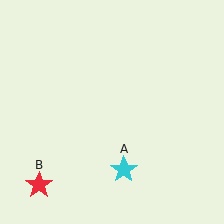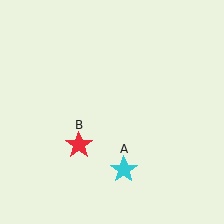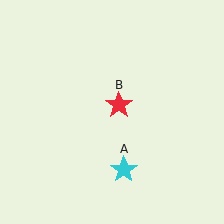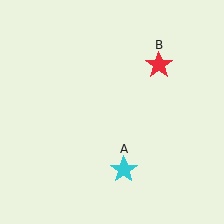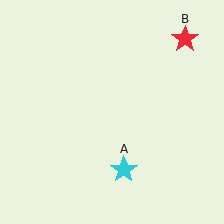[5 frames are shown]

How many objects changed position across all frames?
1 object changed position: red star (object B).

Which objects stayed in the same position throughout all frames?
Cyan star (object A) remained stationary.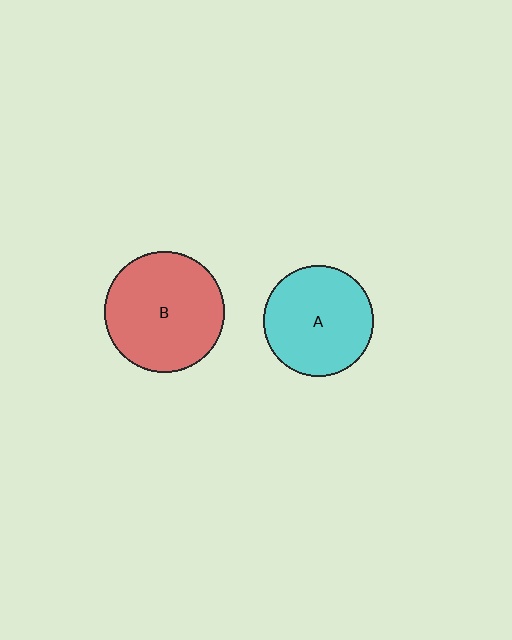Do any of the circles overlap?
No, none of the circles overlap.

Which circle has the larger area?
Circle B (red).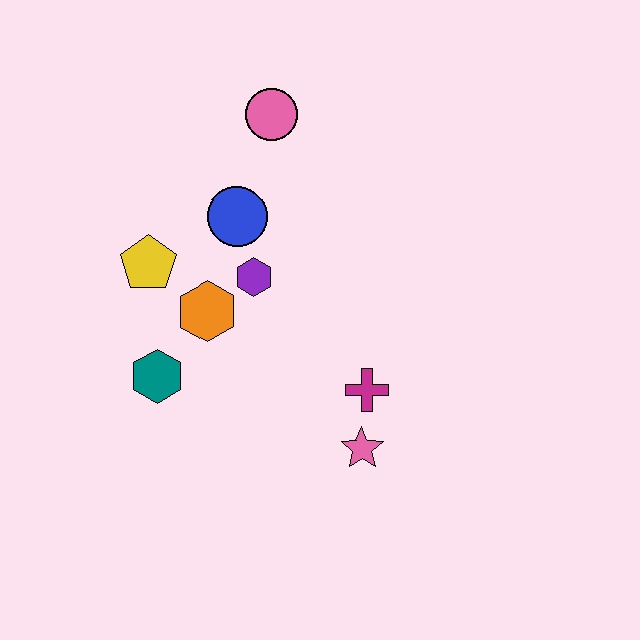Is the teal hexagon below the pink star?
No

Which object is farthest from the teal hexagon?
The pink circle is farthest from the teal hexagon.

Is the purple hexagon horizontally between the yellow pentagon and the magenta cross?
Yes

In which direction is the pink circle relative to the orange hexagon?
The pink circle is above the orange hexagon.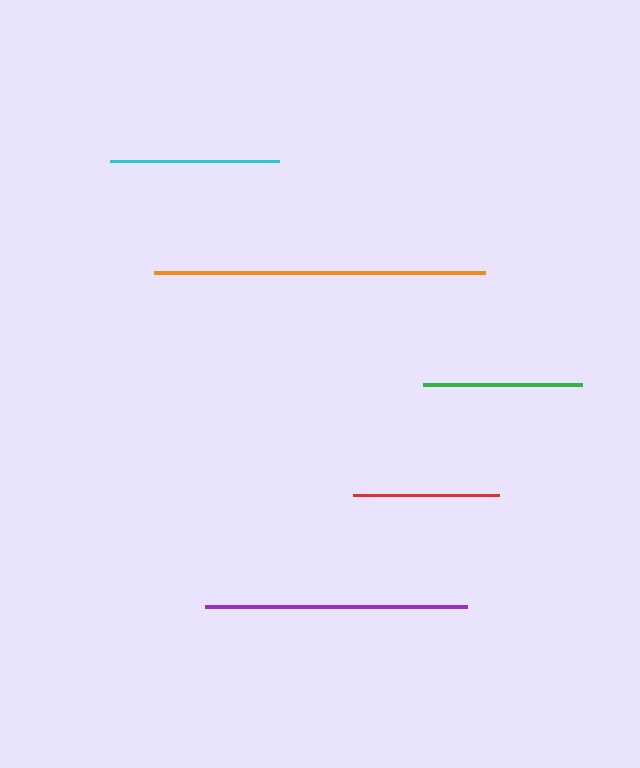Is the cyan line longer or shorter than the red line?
The cyan line is longer than the red line.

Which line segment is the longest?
The orange line is the longest at approximately 331 pixels.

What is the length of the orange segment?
The orange segment is approximately 331 pixels long.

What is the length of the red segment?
The red segment is approximately 146 pixels long.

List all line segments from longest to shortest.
From longest to shortest: orange, purple, cyan, green, red.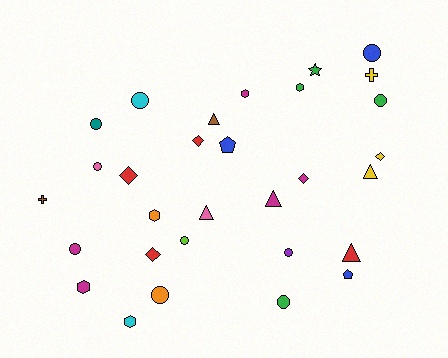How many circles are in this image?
There are 10 circles.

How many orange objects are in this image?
There are 2 orange objects.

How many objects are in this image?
There are 30 objects.